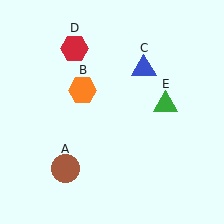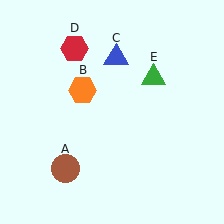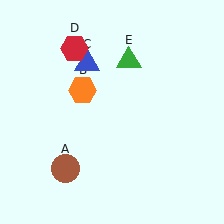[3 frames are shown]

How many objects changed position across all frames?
2 objects changed position: blue triangle (object C), green triangle (object E).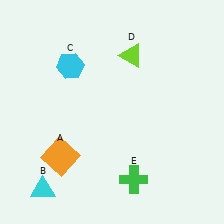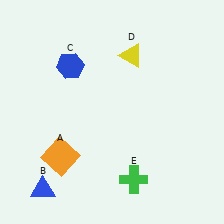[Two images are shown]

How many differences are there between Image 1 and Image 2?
There are 3 differences between the two images.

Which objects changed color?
B changed from cyan to blue. C changed from cyan to blue. D changed from lime to yellow.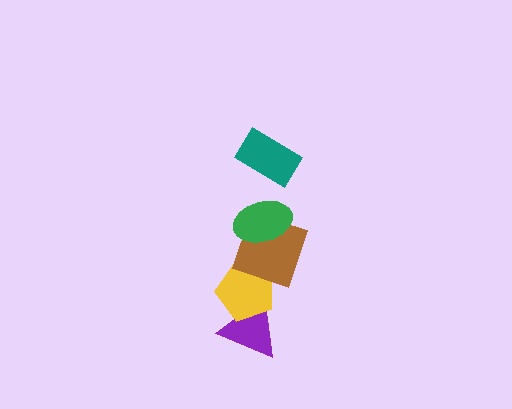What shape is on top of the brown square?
The green ellipse is on top of the brown square.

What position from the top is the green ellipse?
The green ellipse is 2nd from the top.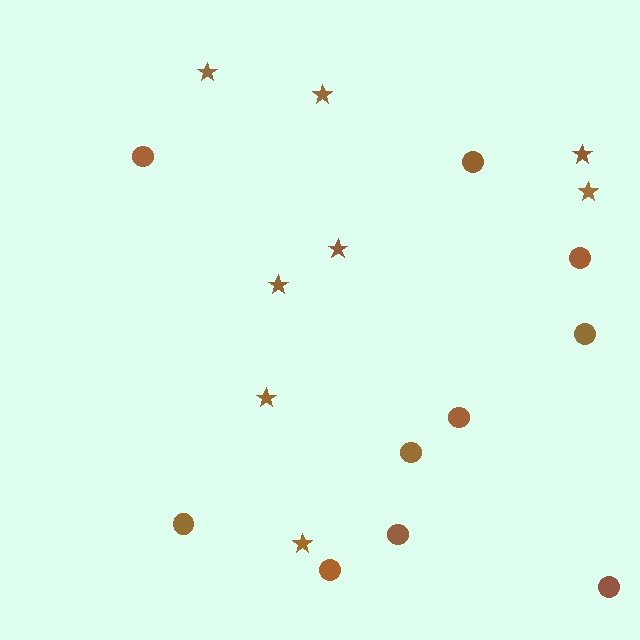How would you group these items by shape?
There are 2 groups: one group of circles (10) and one group of stars (8).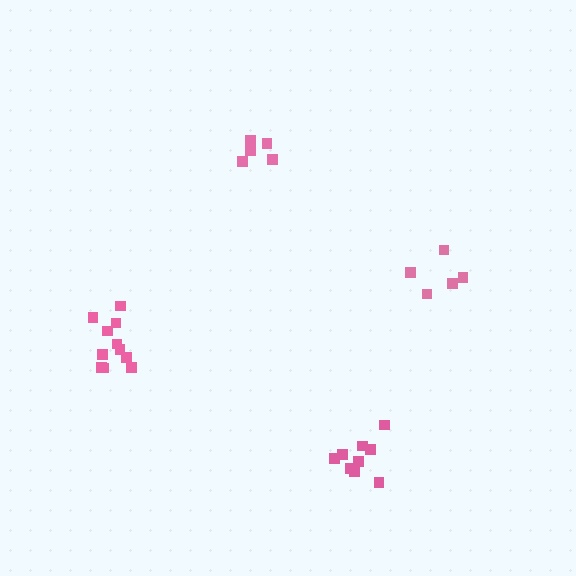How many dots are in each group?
Group 1: 9 dots, Group 2: 11 dots, Group 3: 5 dots, Group 4: 5 dots (30 total).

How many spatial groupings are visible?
There are 4 spatial groupings.